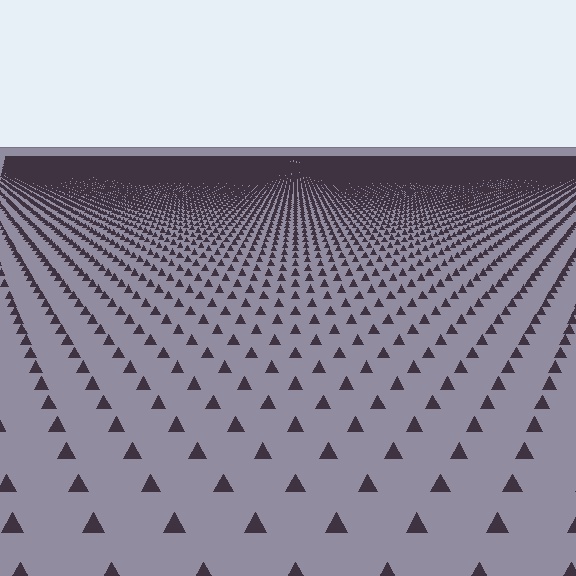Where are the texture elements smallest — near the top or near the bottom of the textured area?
Near the top.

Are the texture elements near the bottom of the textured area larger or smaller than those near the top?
Larger. Near the bottom, elements are closer to the viewer and appear at a bigger on-screen size.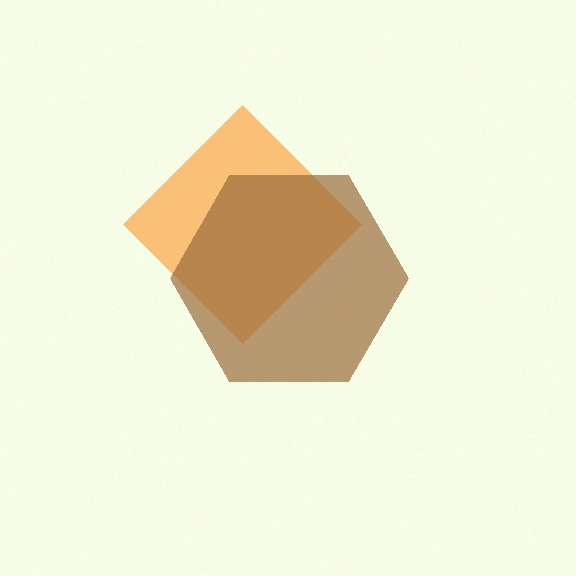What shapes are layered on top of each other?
The layered shapes are: an orange diamond, a brown hexagon.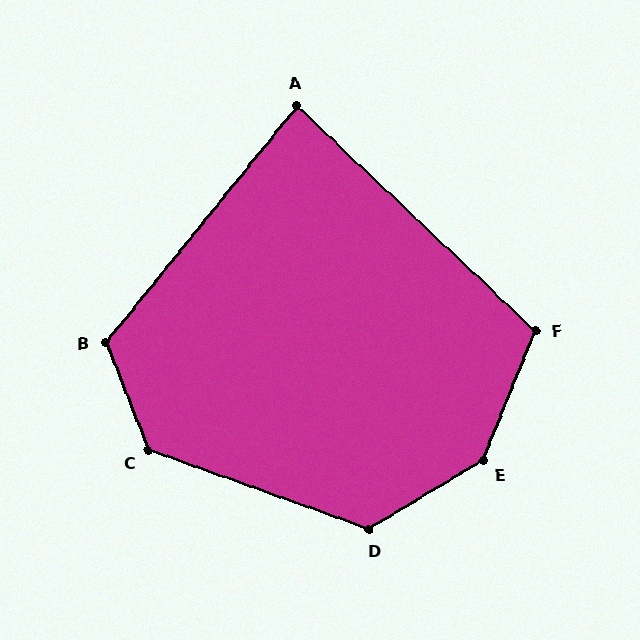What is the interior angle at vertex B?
Approximately 120 degrees (obtuse).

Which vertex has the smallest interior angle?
A, at approximately 86 degrees.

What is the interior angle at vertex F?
Approximately 112 degrees (obtuse).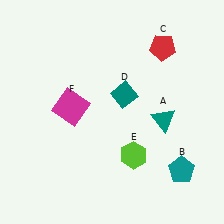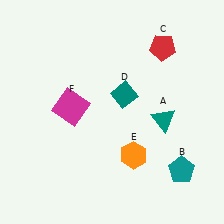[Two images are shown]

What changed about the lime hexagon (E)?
In Image 1, E is lime. In Image 2, it changed to orange.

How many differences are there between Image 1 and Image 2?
There is 1 difference between the two images.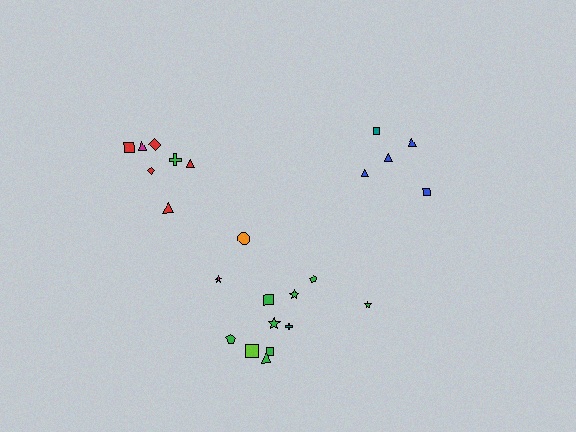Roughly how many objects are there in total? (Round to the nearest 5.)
Roughly 25 objects in total.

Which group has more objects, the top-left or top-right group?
The top-left group.